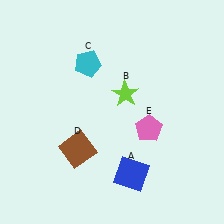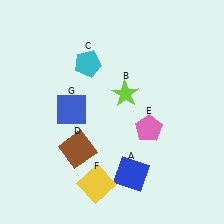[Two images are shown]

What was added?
A yellow square (F), a blue square (G) were added in Image 2.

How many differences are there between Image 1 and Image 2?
There are 2 differences between the two images.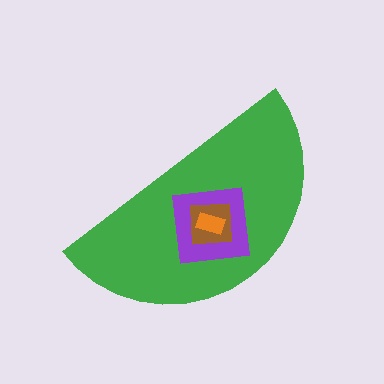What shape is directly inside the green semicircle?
The purple square.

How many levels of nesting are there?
4.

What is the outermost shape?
The green semicircle.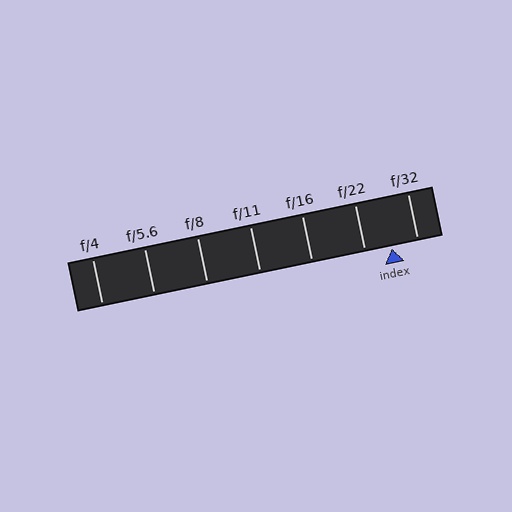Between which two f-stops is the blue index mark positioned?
The index mark is between f/22 and f/32.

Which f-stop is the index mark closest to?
The index mark is closest to f/32.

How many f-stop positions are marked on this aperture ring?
There are 7 f-stop positions marked.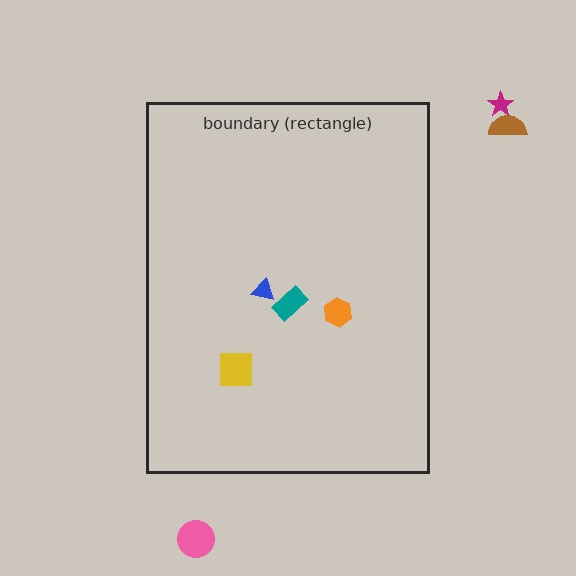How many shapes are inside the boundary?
4 inside, 3 outside.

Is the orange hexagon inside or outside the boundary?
Inside.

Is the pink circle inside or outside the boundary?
Outside.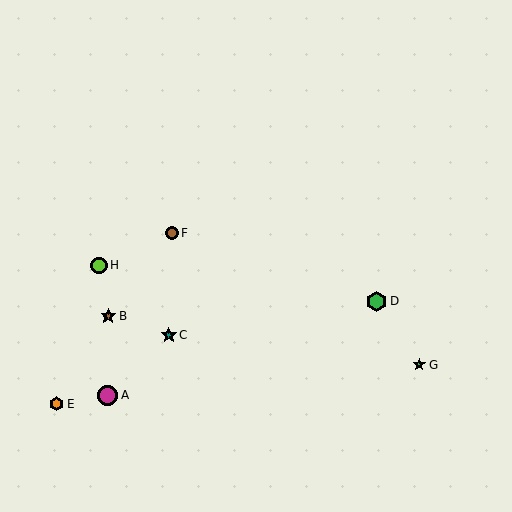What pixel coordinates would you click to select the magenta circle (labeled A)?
Click at (108, 395) to select the magenta circle A.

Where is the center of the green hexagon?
The center of the green hexagon is at (376, 301).